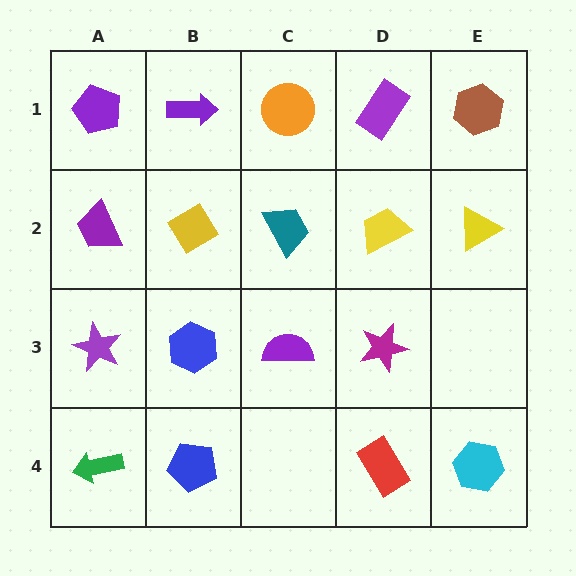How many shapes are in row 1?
5 shapes.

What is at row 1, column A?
A purple pentagon.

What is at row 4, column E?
A cyan hexagon.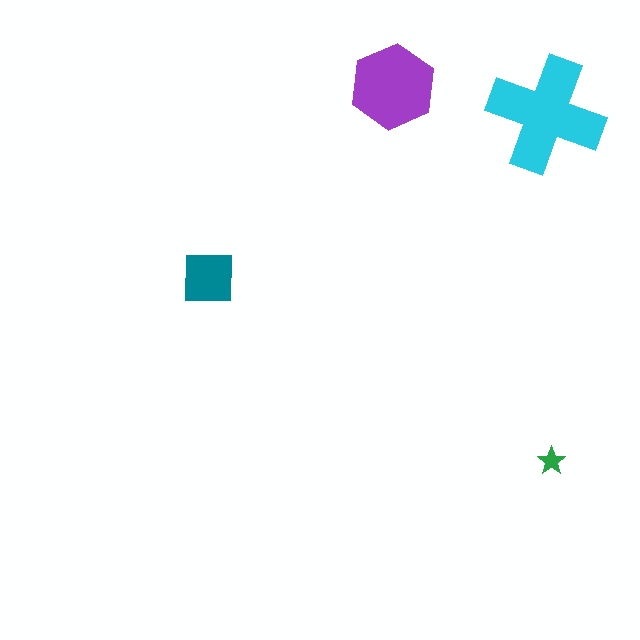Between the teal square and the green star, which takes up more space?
The teal square.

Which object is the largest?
The cyan cross.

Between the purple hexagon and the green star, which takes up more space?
The purple hexagon.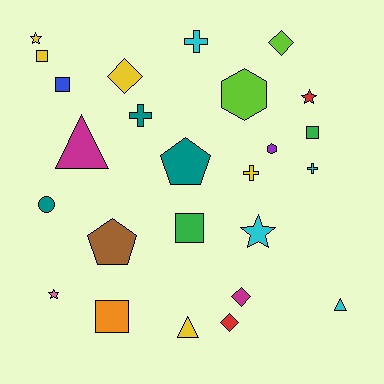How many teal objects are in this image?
There are 3 teal objects.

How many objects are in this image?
There are 25 objects.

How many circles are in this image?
There is 1 circle.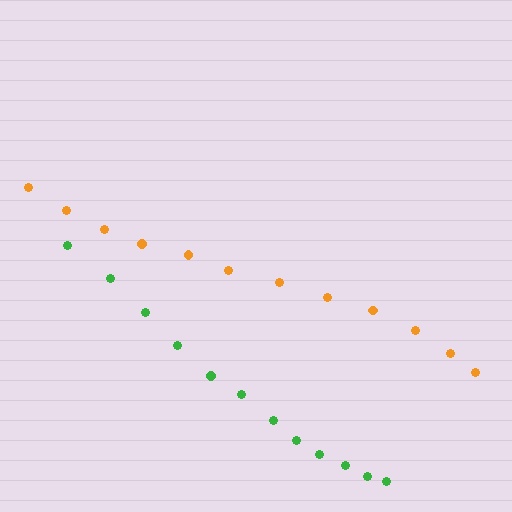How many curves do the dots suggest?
There are 2 distinct paths.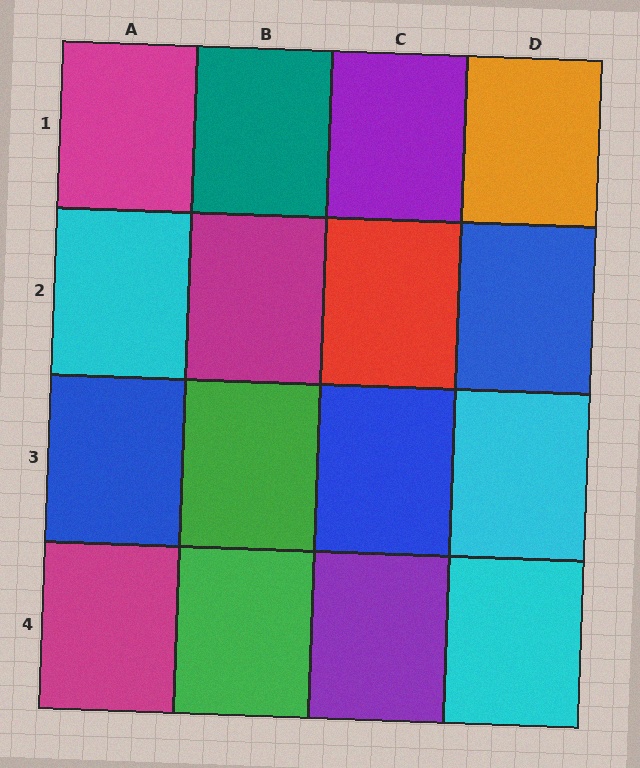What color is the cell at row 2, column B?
Magenta.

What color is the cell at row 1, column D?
Orange.